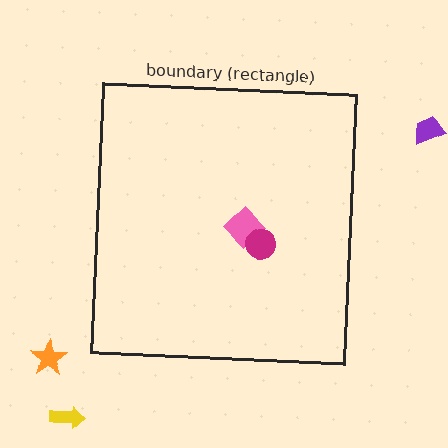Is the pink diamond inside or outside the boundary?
Inside.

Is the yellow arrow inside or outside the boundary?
Outside.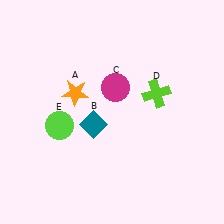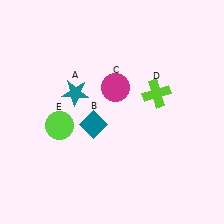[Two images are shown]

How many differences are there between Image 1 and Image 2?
There is 1 difference between the two images.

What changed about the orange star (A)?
In Image 1, A is orange. In Image 2, it changed to teal.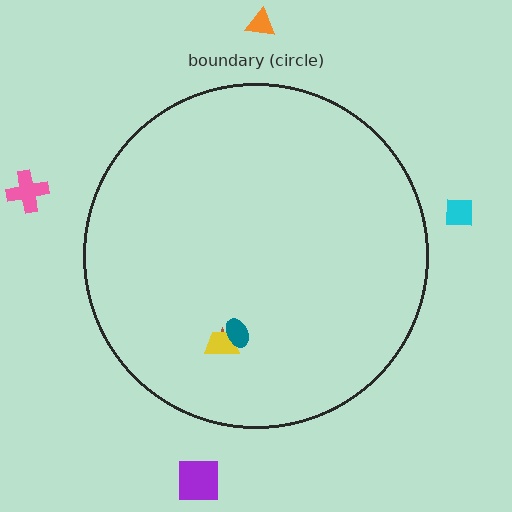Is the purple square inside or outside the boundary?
Outside.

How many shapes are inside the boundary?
3 inside, 4 outside.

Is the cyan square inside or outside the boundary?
Outside.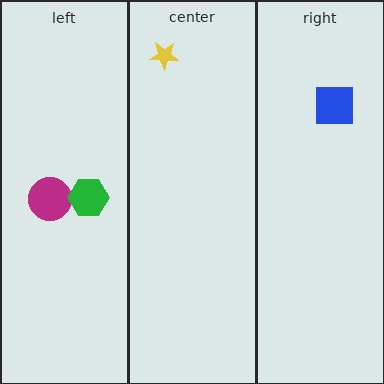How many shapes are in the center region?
1.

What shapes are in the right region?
The blue square.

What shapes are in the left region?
The magenta circle, the green hexagon.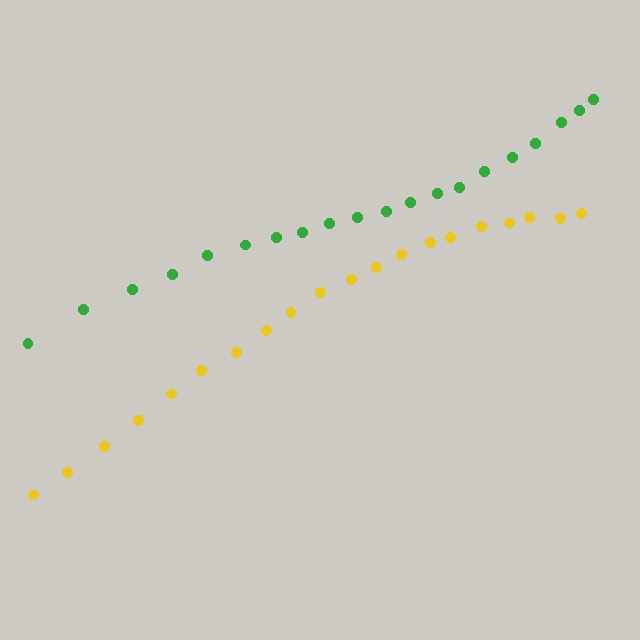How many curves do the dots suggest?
There are 2 distinct paths.